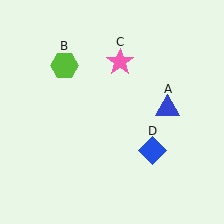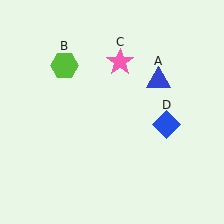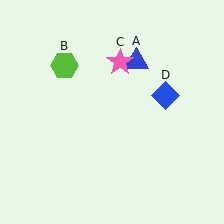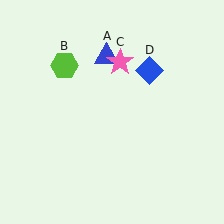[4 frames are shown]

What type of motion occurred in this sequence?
The blue triangle (object A), blue diamond (object D) rotated counterclockwise around the center of the scene.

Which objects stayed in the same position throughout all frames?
Lime hexagon (object B) and pink star (object C) remained stationary.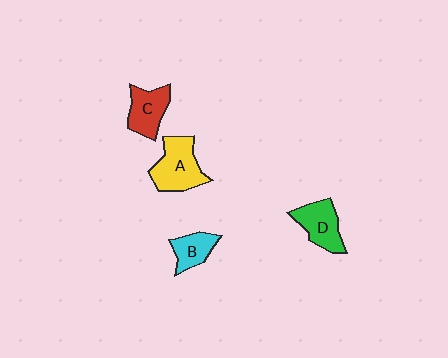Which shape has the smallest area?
Shape B (cyan).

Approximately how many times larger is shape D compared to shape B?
Approximately 1.4 times.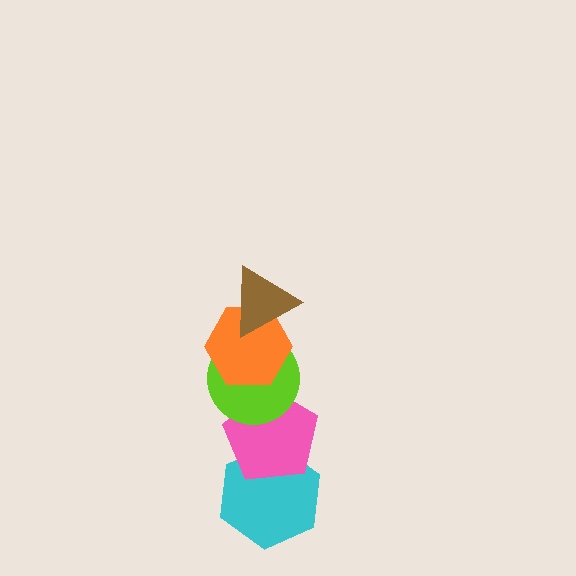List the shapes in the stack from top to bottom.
From top to bottom: the brown triangle, the orange hexagon, the lime circle, the pink pentagon, the cyan hexagon.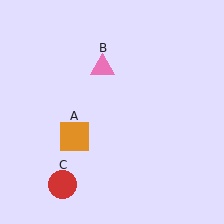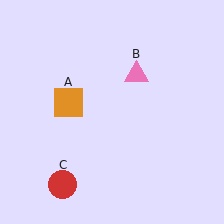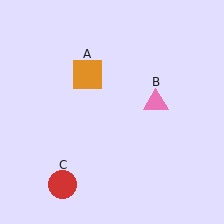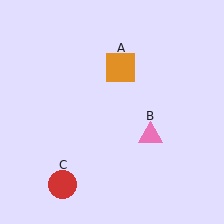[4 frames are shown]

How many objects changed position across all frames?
2 objects changed position: orange square (object A), pink triangle (object B).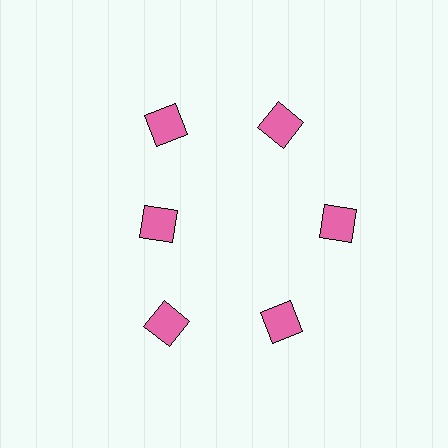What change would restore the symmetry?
The symmetry would be restored by moving it outward, back onto the ring so that all 6 diamonds sit at equal angles and equal distance from the center.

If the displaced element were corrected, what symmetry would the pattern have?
It would have 6-fold rotational symmetry — the pattern would map onto itself every 60 degrees.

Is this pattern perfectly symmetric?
No. The 6 pink diamonds are arranged in a ring, but one element near the 9 o'clock position is pulled inward toward the center, breaking the 6-fold rotational symmetry.